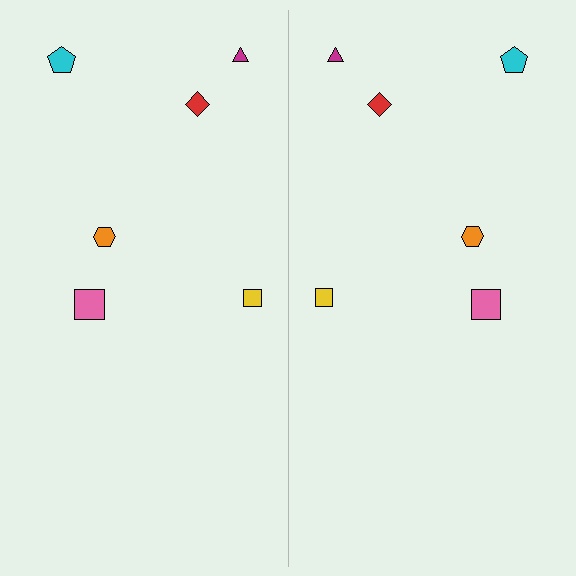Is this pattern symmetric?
Yes, this pattern has bilateral (reflection) symmetry.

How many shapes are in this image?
There are 12 shapes in this image.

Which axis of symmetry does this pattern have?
The pattern has a vertical axis of symmetry running through the center of the image.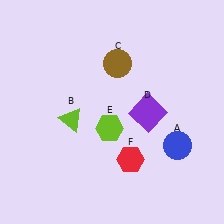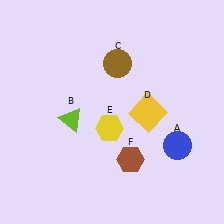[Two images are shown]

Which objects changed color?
D changed from purple to yellow. E changed from lime to yellow. F changed from red to brown.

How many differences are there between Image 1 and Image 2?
There are 3 differences between the two images.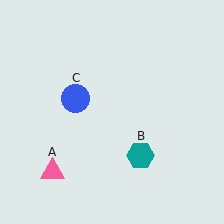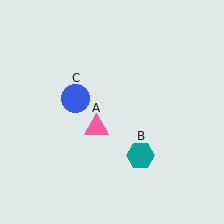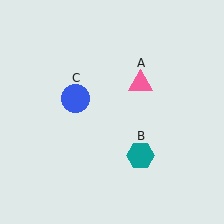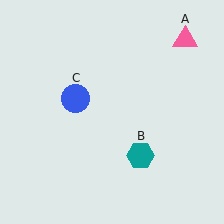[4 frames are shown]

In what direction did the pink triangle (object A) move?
The pink triangle (object A) moved up and to the right.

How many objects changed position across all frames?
1 object changed position: pink triangle (object A).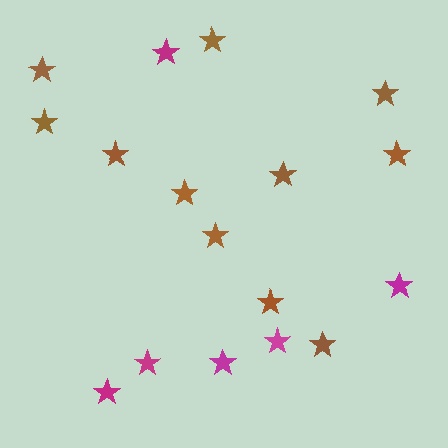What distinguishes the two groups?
There are 2 groups: one group of brown stars (11) and one group of magenta stars (6).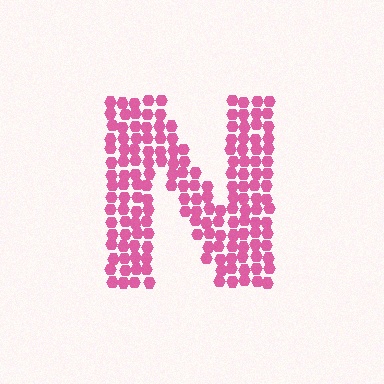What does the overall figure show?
The overall figure shows the letter N.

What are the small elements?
The small elements are hexagons.